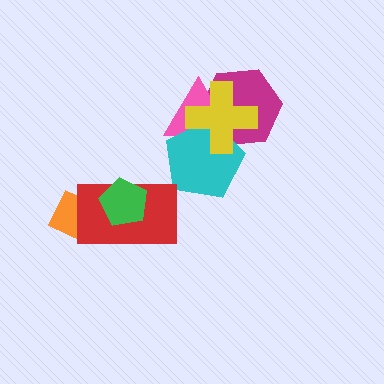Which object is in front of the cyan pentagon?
The yellow cross is in front of the cyan pentagon.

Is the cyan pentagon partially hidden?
Yes, it is partially covered by another shape.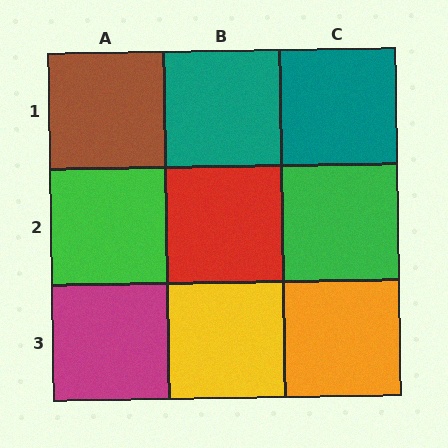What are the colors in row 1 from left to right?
Brown, teal, teal.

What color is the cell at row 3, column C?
Orange.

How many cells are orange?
1 cell is orange.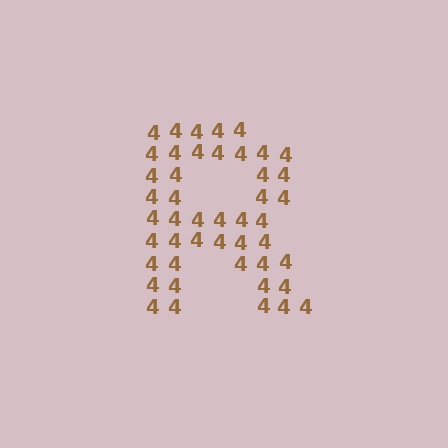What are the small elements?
The small elements are digit 4's.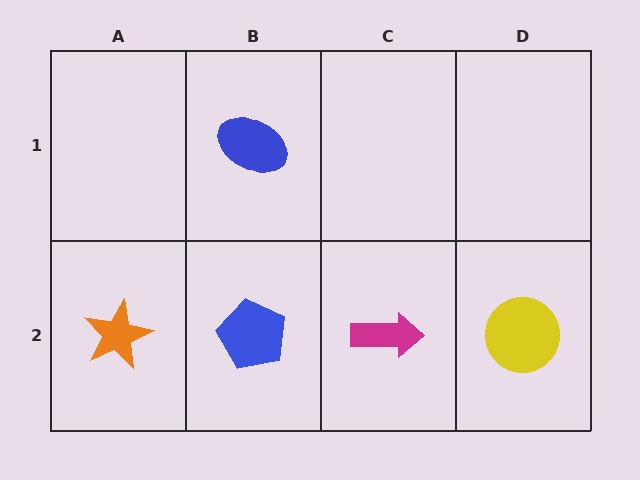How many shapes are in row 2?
4 shapes.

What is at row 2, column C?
A magenta arrow.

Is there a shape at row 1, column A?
No, that cell is empty.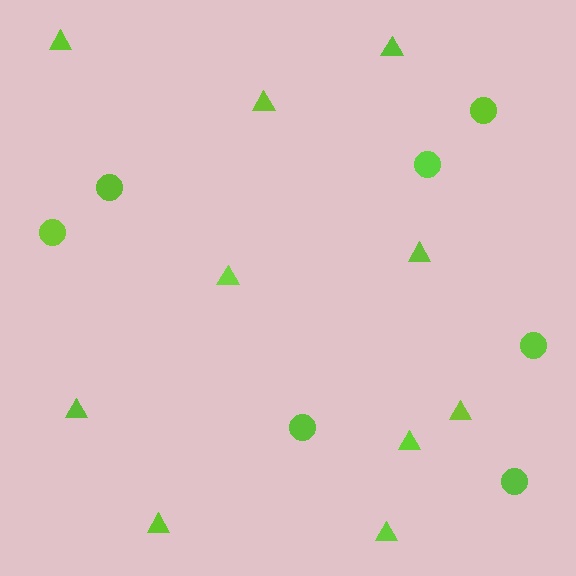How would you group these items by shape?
There are 2 groups: one group of circles (7) and one group of triangles (10).